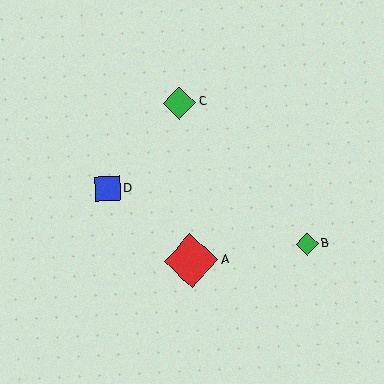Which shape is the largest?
The red diamond (labeled A) is the largest.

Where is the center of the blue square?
The center of the blue square is at (108, 189).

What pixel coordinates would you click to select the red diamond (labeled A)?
Click at (191, 261) to select the red diamond A.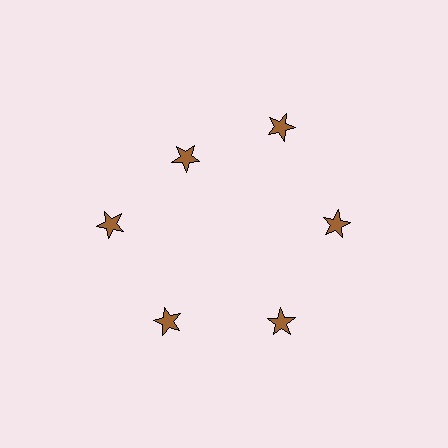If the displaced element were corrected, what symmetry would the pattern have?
It would have 6-fold rotational symmetry — the pattern would map onto itself every 60 degrees.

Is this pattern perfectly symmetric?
No. The 6 brown stars are arranged in a ring, but one element near the 11 o'clock position is pulled inward toward the center, breaking the 6-fold rotational symmetry.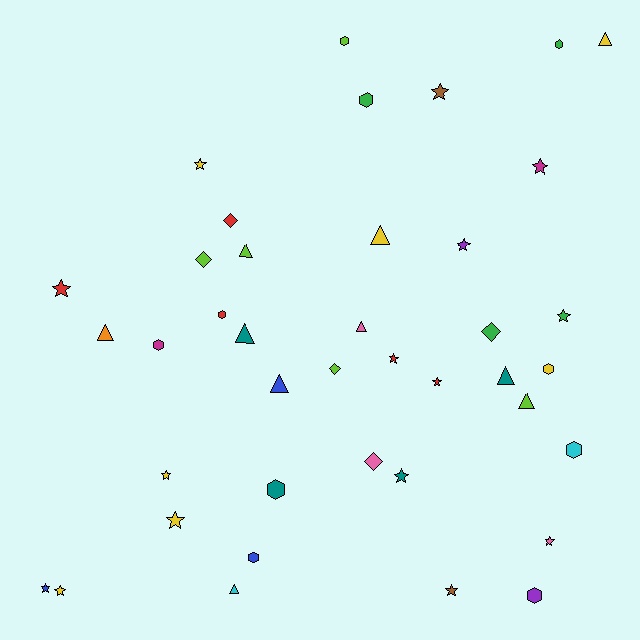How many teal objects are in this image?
There are 4 teal objects.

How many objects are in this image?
There are 40 objects.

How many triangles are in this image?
There are 10 triangles.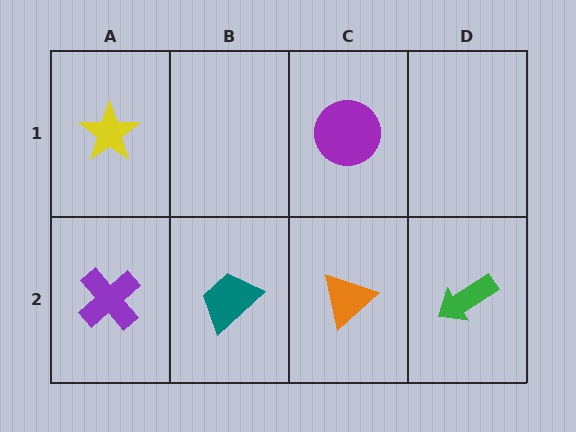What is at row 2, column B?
A teal trapezoid.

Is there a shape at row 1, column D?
No, that cell is empty.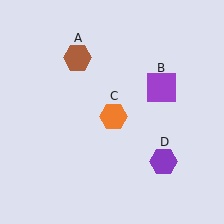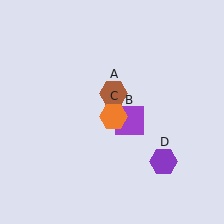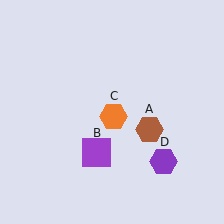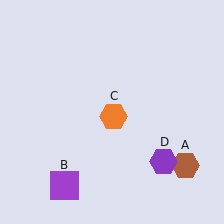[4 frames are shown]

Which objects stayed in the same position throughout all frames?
Orange hexagon (object C) and purple hexagon (object D) remained stationary.